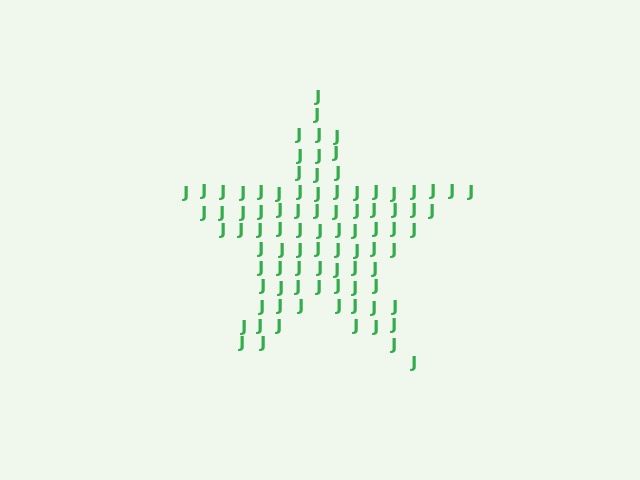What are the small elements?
The small elements are letter J's.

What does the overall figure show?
The overall figure shows a star.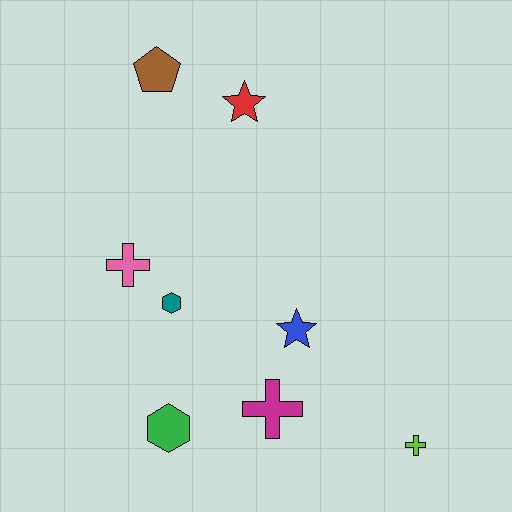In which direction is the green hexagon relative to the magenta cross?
The green hexagon is to the left of the magenta cross.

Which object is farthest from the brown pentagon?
The lime cross is farthest from the brown pentagon.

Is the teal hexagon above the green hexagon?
Yes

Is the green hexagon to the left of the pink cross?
No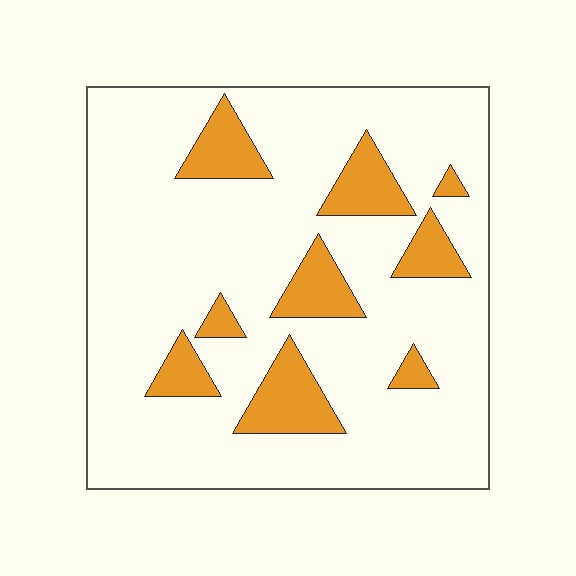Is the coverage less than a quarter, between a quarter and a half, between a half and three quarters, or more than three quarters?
Less than a quarter.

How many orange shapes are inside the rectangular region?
9.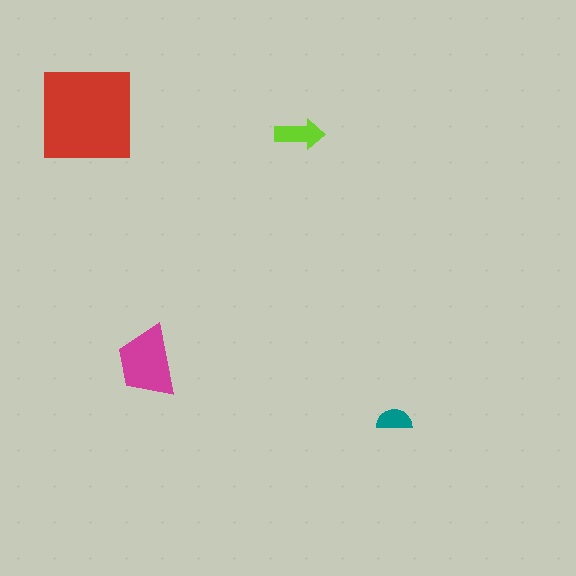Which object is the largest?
The red square.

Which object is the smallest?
The teal semicircle.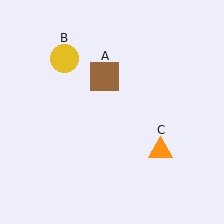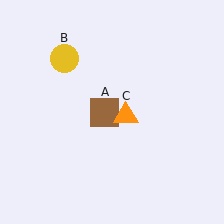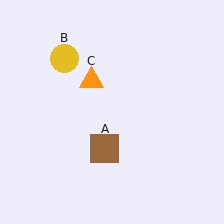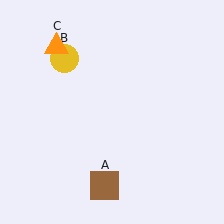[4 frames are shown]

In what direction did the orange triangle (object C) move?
The orange triangle (object C) moved up and to the left.